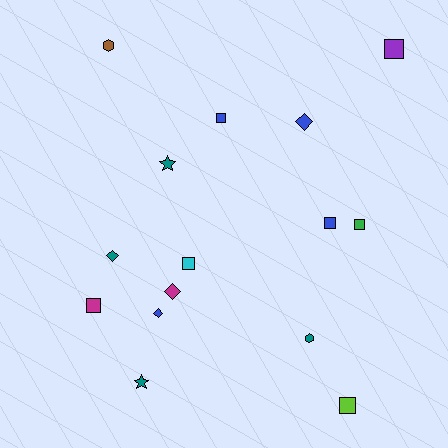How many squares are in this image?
There are 7 squares.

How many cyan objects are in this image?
There is 1 cyan object.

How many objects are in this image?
There are 15 objects.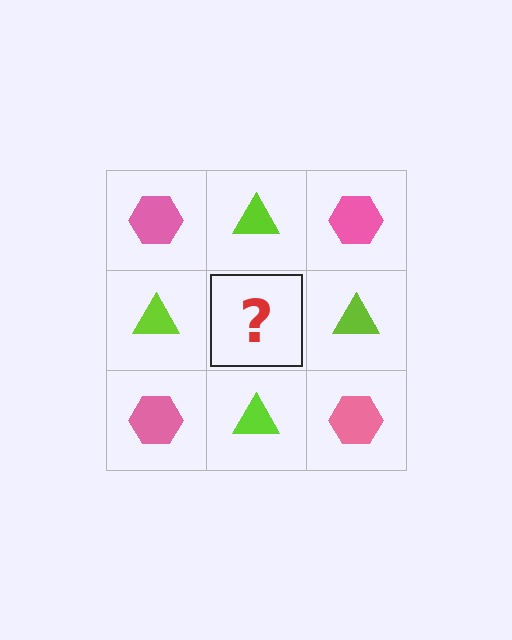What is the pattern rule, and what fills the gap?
The rule is that it alternates pink hexagon and lime triangle in a checkerboard pattern. The gap should be filled with a pink hexagon.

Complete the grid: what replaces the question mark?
The question mark should be replaced with a pink hexagon.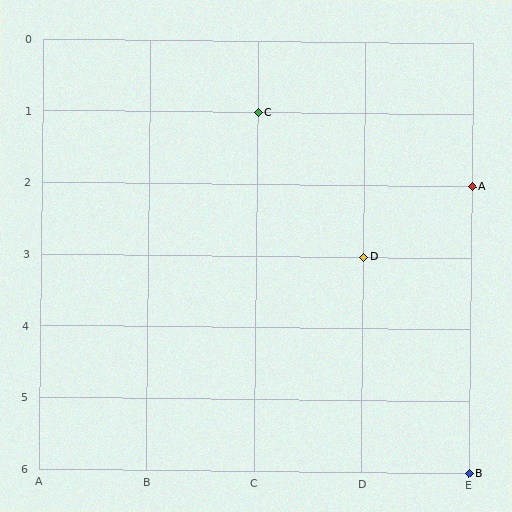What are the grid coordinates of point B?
Point B is at grid coordinates (E, 6).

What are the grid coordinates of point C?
Point C is at grid coordinates (C, 1).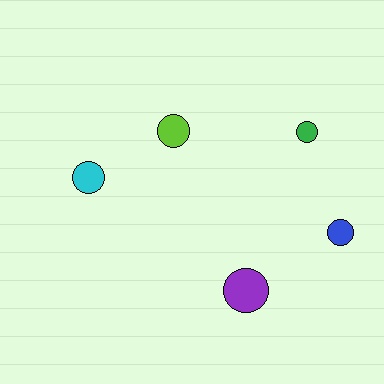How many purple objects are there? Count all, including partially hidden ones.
There is 1 purple object.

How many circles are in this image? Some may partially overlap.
There are 5 circles.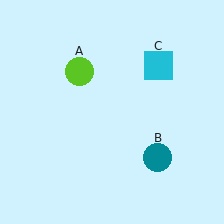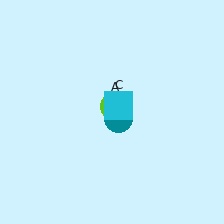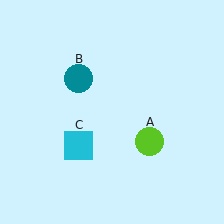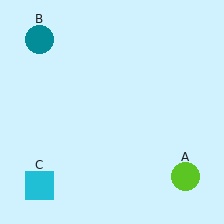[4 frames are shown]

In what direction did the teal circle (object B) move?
The teal circle (object B) moved up and to the left.